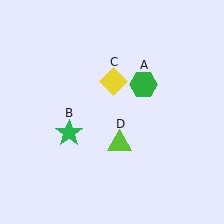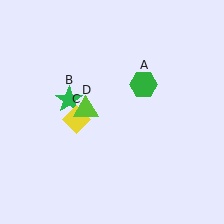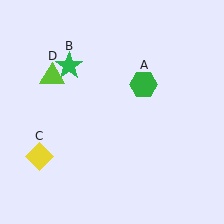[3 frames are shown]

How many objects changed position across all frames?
3 objects changed position: green star (object B), yellow diamond (object C), lime triangle (object D).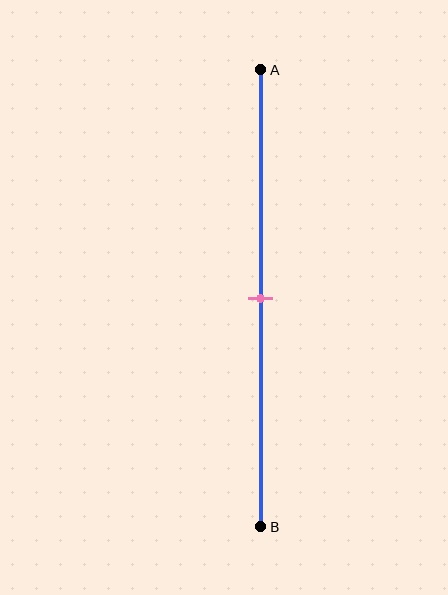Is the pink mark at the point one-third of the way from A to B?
No, the mark is at about 50% from A, not at the 33% one-third point.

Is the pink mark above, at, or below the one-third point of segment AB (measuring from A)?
The pink mark is below the one-third point of segment AB.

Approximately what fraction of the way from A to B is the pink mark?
The pink mark is approximately 50% of the way from A to B.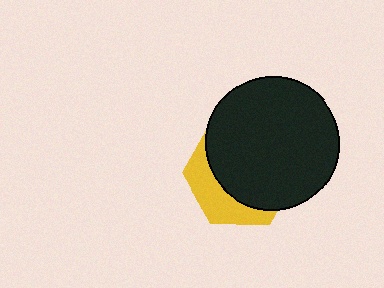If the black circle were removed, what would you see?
You would see the complete yellow hexagon.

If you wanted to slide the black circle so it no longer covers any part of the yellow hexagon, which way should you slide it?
Slide it toward the upper-right — that is the most direct way to separate the two shapes.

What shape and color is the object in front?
The object in front is a black circle.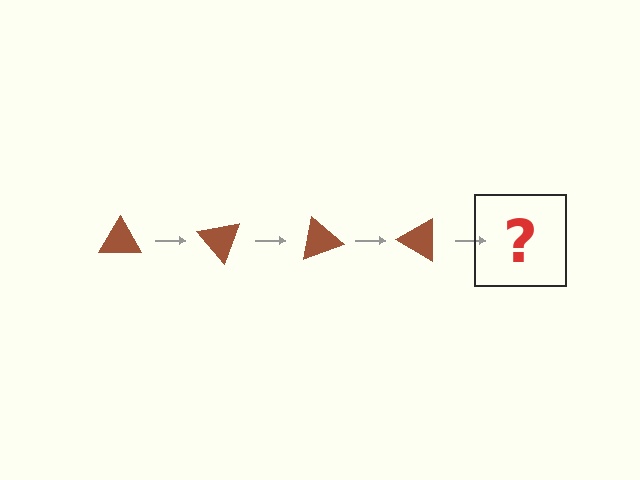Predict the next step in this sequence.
The next step is a brown triangle rotated 200 degrees.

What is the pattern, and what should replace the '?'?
The pattern is that the triangle rotates 50 degrees each step. The '?' should be a brown triangle rotated 200 degrees.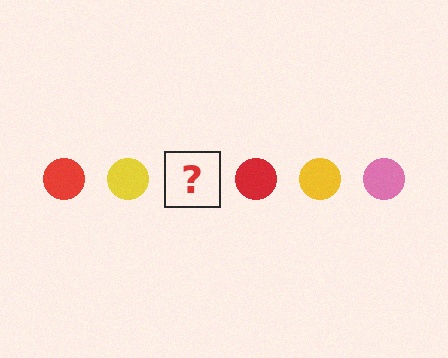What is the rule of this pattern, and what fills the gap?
The rule is that the pattern cycles through red, yellow, pink circles. The gap should be filled with a pink circle.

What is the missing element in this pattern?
The missing element is a pink circle.